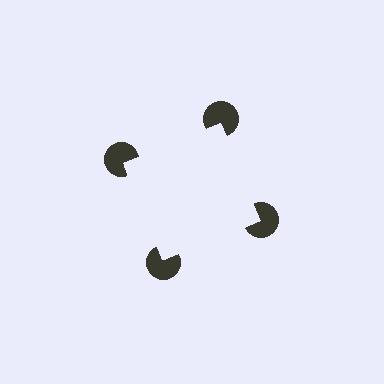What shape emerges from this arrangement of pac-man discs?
An illusory square — its edges are inferred from the aligned wedge cuts in the pac-man discs, not physically drawn.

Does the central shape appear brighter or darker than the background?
It typically appears slightly brighter than the background, even though no actual brightness change is drawn.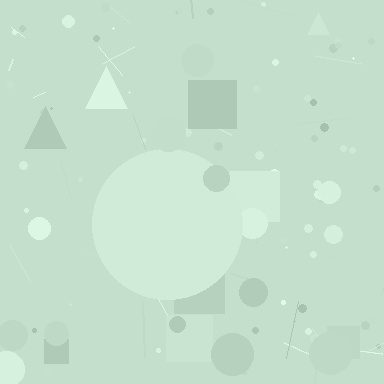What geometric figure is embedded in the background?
A circle is embedded in the background.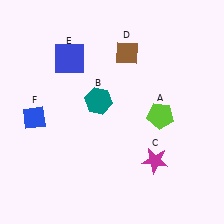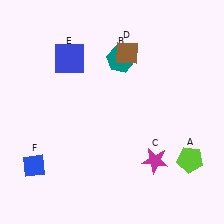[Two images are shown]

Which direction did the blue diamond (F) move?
The blue diamond (F) moved down.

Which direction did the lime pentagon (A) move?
The lime pentagon (A) moved down.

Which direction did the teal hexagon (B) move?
The teal hexagon (B) moved up.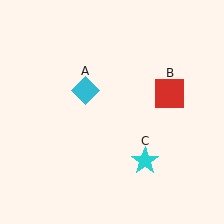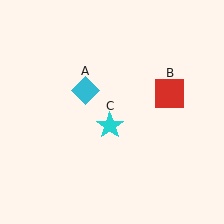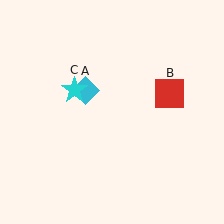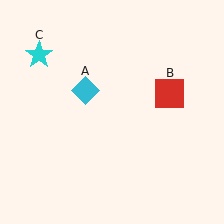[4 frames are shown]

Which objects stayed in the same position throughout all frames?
Cyan diamond (object A) and red square (object B) remained stationary.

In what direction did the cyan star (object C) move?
The cyan star (object C) moved up and to the left.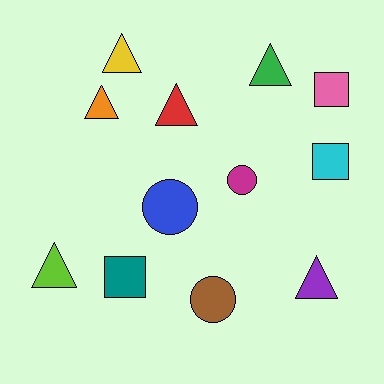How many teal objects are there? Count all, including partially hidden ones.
There is 1 teal object.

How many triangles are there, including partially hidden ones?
There are 6 triangles.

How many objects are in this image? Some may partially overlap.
There are 12 objects.